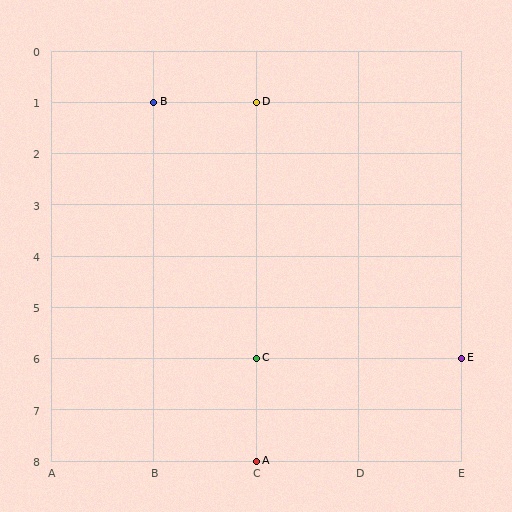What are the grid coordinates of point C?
Point C is at grid coordinates (C, 6).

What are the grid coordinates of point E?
Point E is at grid coordinates (E, 6).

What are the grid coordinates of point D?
Point D is at grid coordinates (C, 1).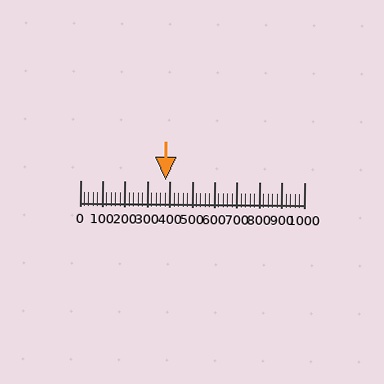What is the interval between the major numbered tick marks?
The major tick marks are spaced 100 units apart.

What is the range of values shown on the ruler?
The ruler shows values from 0 to 1000.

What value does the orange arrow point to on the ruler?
The orange arrow points to approximately 380.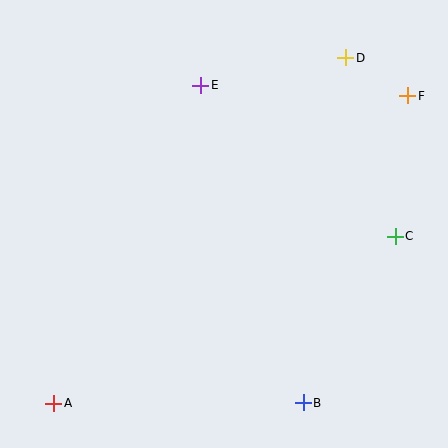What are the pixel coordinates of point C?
Point C is at (395, 236).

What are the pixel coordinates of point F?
Point F is at (408, 96).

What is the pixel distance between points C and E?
The distance between C and E is 246 pixels.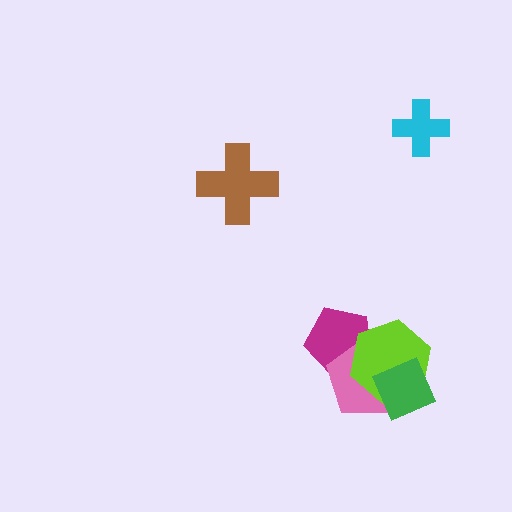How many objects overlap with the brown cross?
0 objects overlap with the brown cross.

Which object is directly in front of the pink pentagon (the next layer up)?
The lime hexagon is directly in front of the pink pentagon.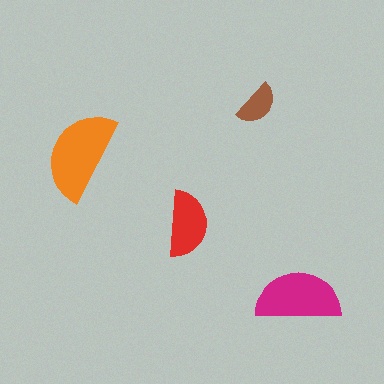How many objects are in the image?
There are 4 objects in the image.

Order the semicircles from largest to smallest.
the orange one, the magenta one, the red one, the brown one.